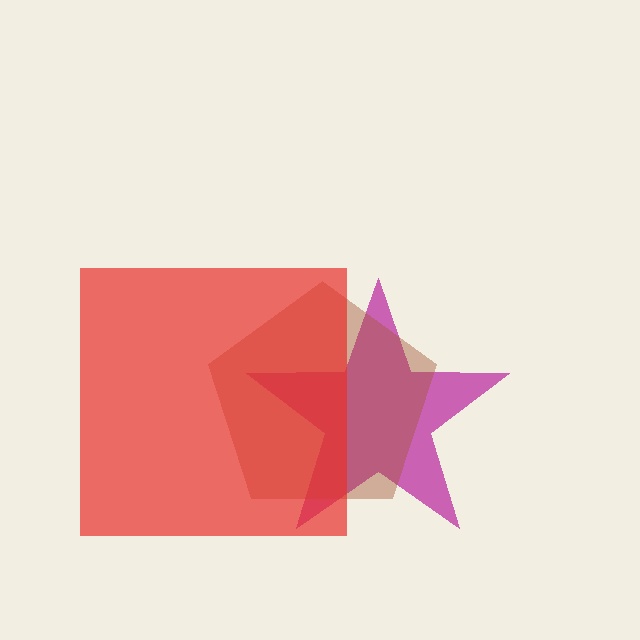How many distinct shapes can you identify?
There are 3 distinct shapes: a magenta star, a brown pentagon, a red square.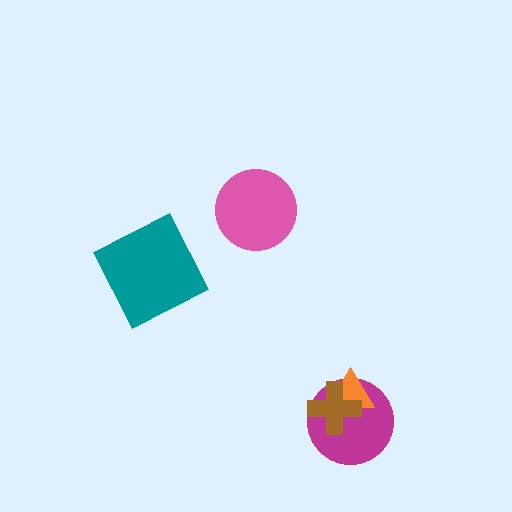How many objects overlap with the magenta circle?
2 objects overlap with the magenta circle.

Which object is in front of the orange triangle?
The brown cross is in front of the orange triangle.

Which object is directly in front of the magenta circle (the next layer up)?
The orange triangle is directly in front of the magenta circle.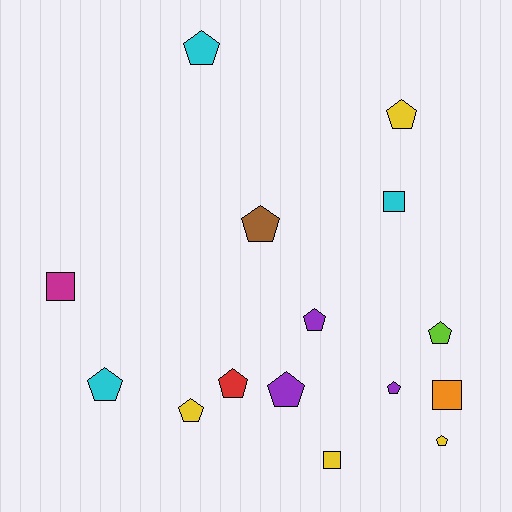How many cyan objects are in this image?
There are 3 cyan objects.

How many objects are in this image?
There are 15 objects.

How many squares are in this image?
There are 4 squares.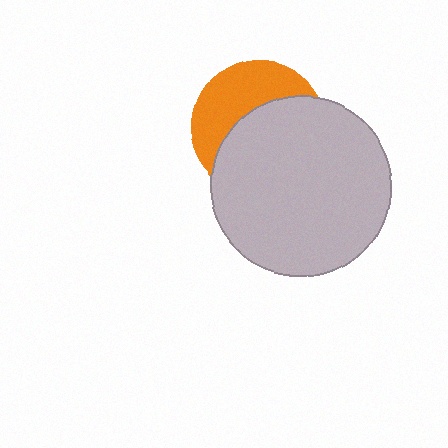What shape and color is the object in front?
The object in front is a light gray circle.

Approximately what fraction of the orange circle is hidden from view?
Roughly 59% of the orange circle is hidden behind the light gray circle.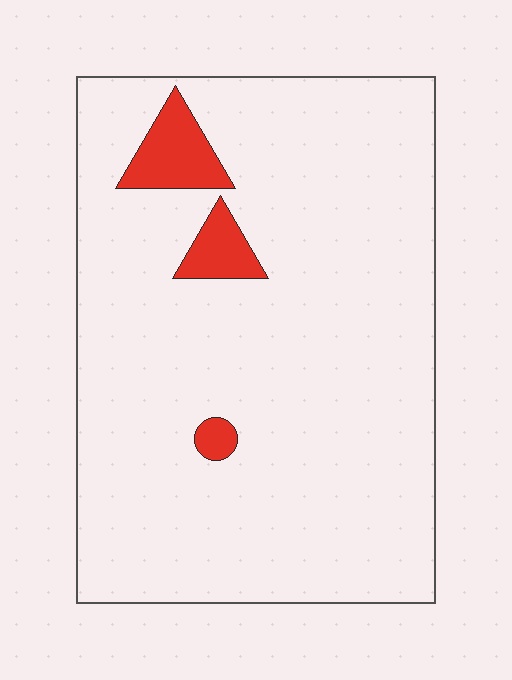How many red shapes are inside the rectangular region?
3.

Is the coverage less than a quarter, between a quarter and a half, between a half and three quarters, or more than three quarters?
Less than a quarter.